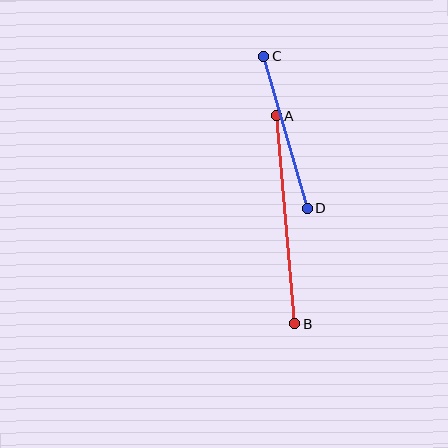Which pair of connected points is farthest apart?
Points A and B are farthest apart.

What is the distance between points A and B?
The distance is approximately 209 pixels.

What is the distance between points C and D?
The distance is approximately 158 pixels.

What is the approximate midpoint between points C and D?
The midpoint is at approximately (285, 132) pixels.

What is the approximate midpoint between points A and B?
The midpoint is at approximately (286, 219) pixels.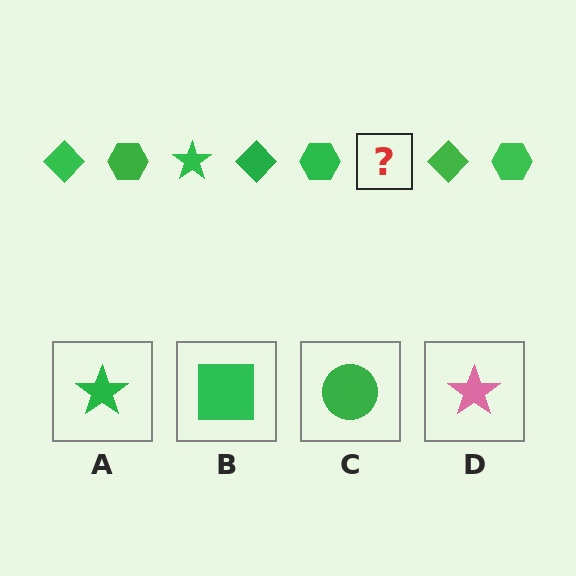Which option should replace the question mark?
Option A.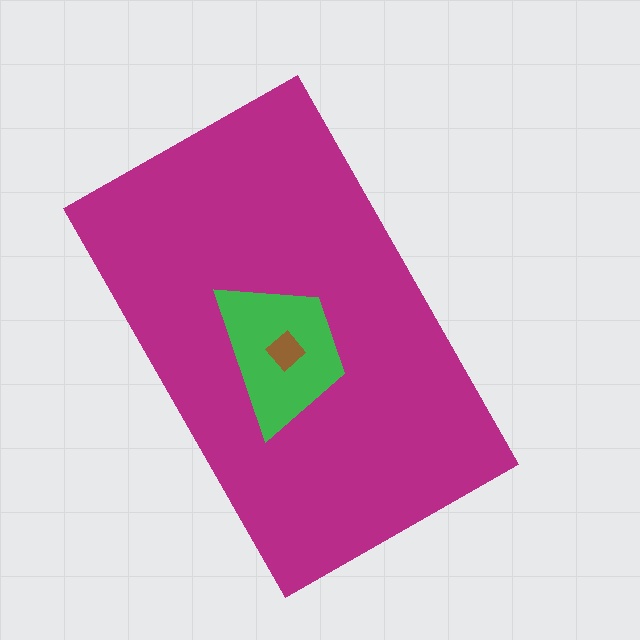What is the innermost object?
The brown diamond.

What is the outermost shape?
The magenta rectangle.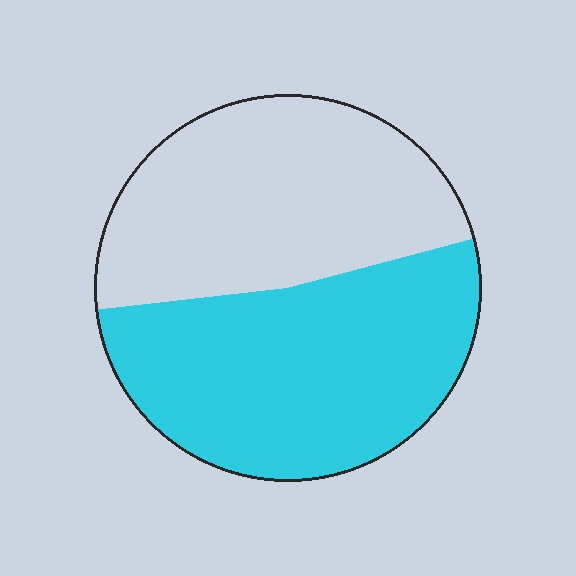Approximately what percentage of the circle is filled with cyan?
Approximately 50%.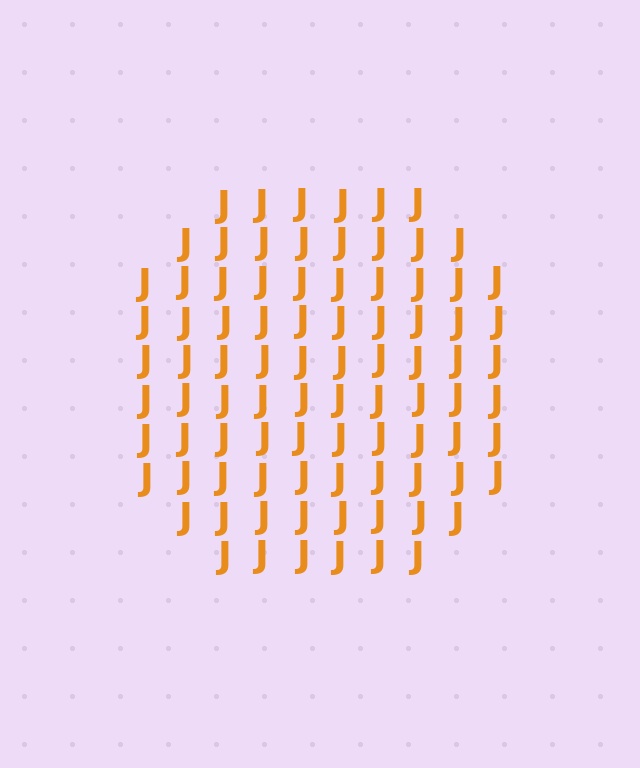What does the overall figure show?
The overall figure shows a circle.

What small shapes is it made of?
It is made of small letter J's.